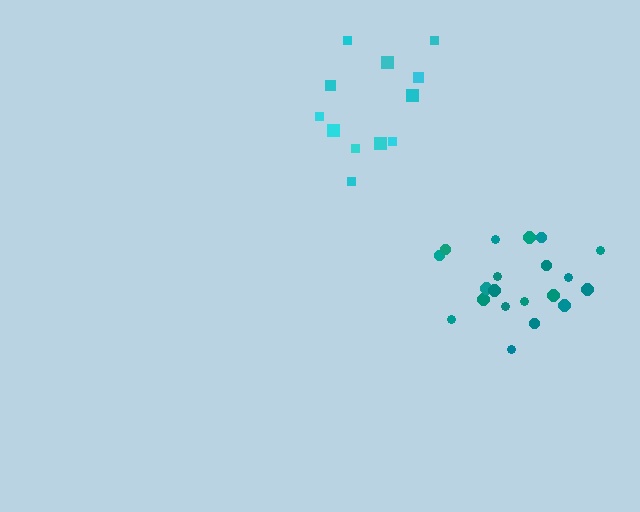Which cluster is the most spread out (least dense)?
Cyan.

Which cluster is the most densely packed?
Teal.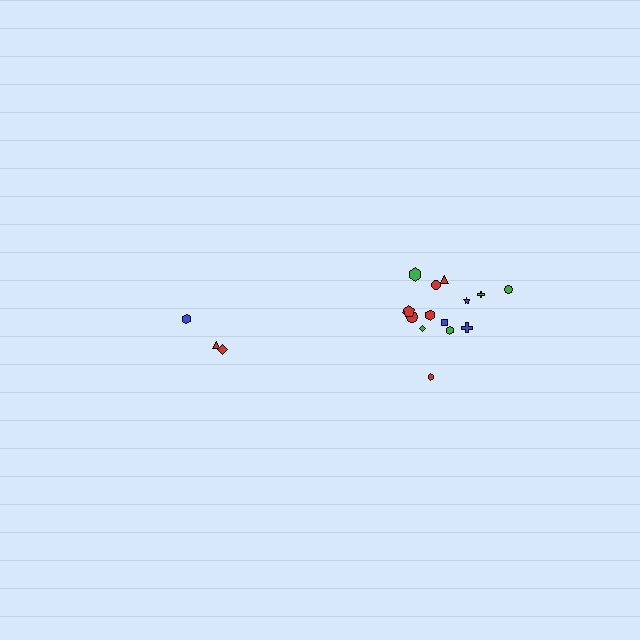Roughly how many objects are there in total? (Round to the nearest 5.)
Roughly 20 objects in total.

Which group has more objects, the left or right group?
The right group.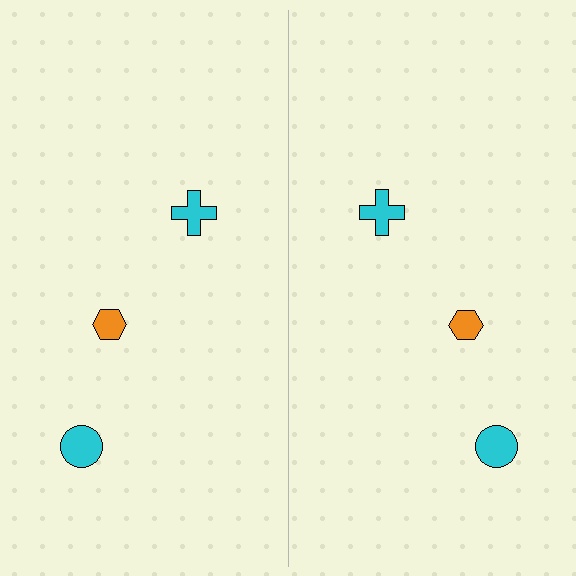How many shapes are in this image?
There are 6 shapes in this image.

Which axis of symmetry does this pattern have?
The pattern has a vertical axis of symmetry running through the center of the image.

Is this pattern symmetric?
Yes, this pattern has bilateral (reflection) symmetry.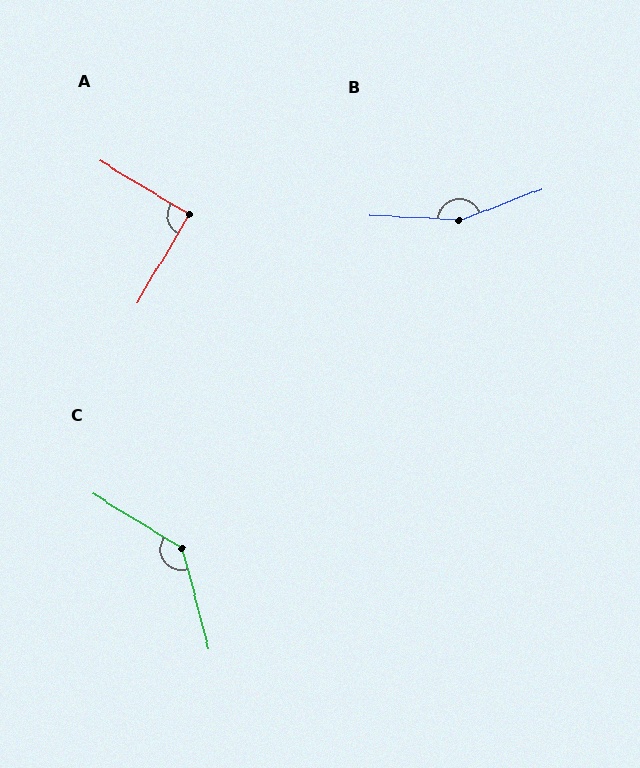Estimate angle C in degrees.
Approximately 136 degrees.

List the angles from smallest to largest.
A (90°), C (136°), B (156°).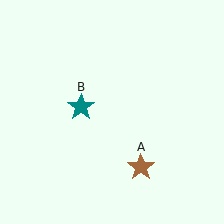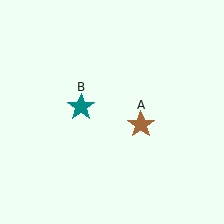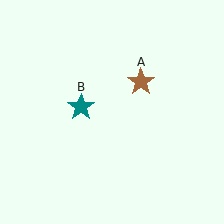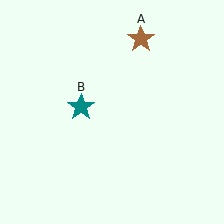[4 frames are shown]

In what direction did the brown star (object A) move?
The brown star (object A) moved up.